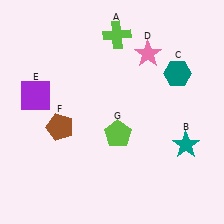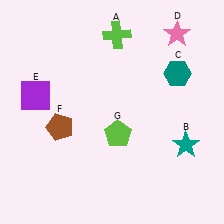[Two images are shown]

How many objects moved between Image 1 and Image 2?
1 object moved between the two images.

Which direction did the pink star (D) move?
The pink star (D) moved right.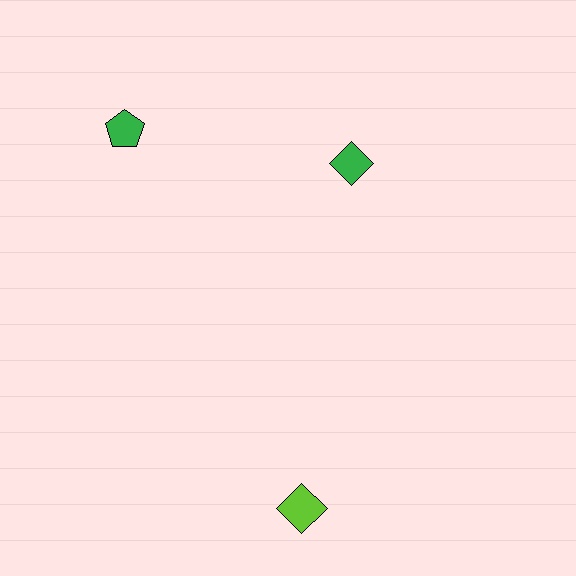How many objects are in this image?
There are 3 objects.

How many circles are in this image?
There are no circles.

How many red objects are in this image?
There are no red objects.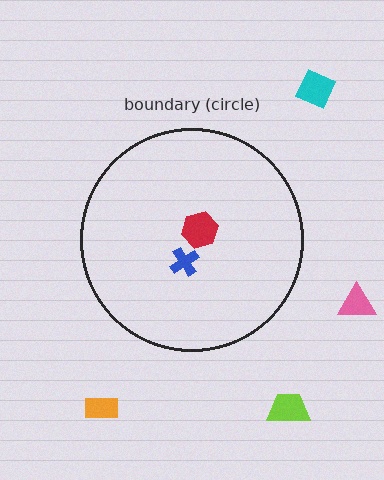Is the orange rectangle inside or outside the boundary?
Outside.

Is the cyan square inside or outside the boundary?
Outside.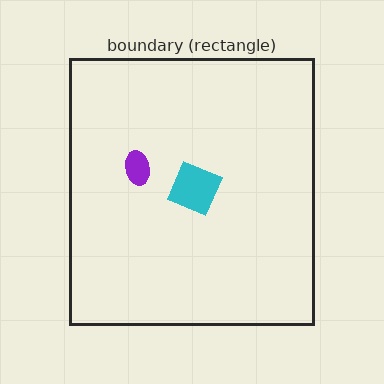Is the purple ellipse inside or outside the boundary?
Inside.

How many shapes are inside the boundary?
2 inside, 0 outside.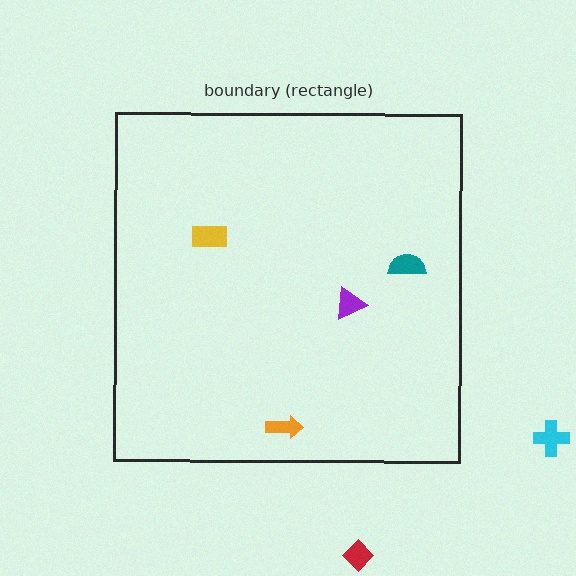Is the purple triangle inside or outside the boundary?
Inside.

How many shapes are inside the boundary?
4 inside, 2 outside.